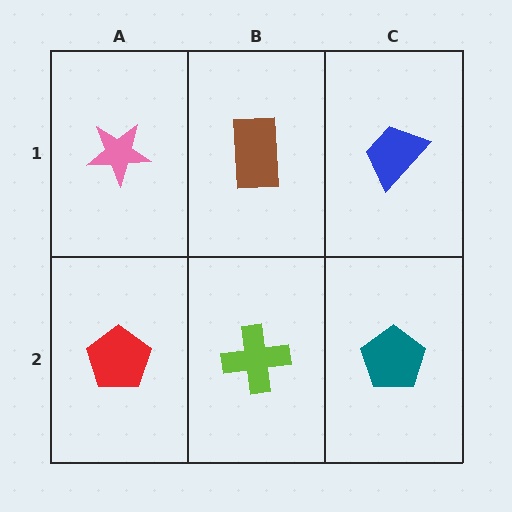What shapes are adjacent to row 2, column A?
A pink star (row 1, column A), a lime cross (row 2, column B).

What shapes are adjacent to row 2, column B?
A brown rectangle (row 1, column B), a red pentagon (row 2, column A), a teal pentagon (row 2, column C).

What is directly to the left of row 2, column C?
A lime cross.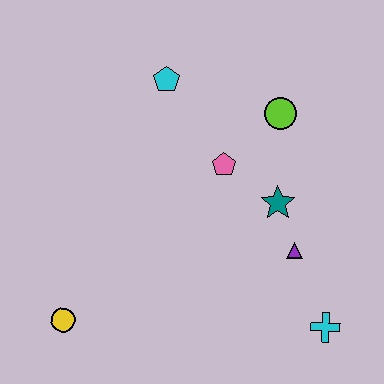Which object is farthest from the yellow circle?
The lime circle is farthest from the yellow circle.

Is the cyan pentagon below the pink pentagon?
No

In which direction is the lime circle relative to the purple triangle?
The lime circle is above the purple triangle.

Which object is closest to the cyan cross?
The purple triangle is closest to the cyan cross.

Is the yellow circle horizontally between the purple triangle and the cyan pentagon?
No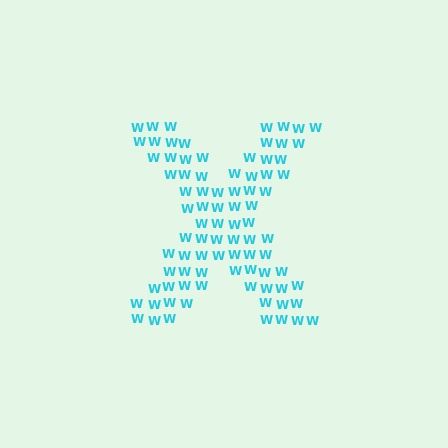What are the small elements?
The small elements are letter W's.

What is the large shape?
The large shape is the letter X.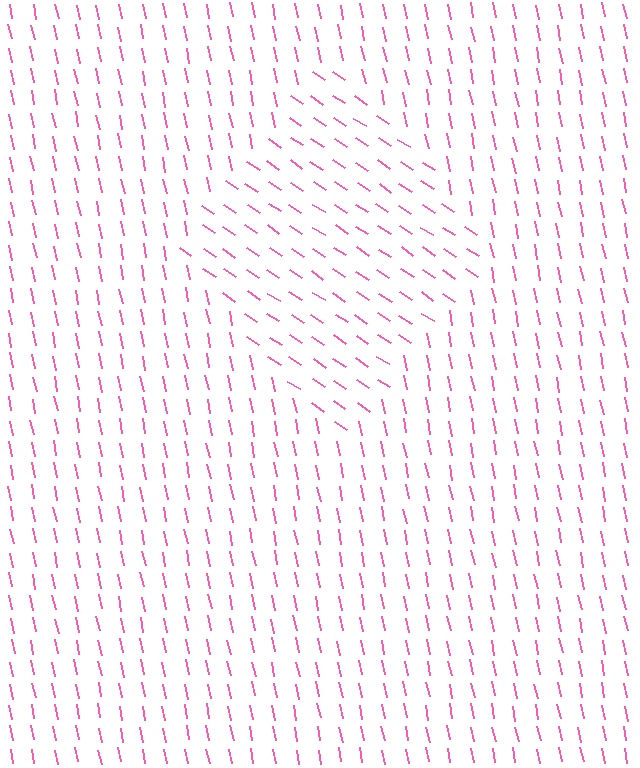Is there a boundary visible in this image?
Yes, there is a texture boundary formed by a change in line orientation.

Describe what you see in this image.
The image is filled with small pink line segments. A diamond region in the image has lines oriented differently from the surrounding lines, creating a visible texture boundary.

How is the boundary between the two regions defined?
The boundary is defined purely by a change in line orientation (approximately 45 degrees difference). All lines are the same color and thickness.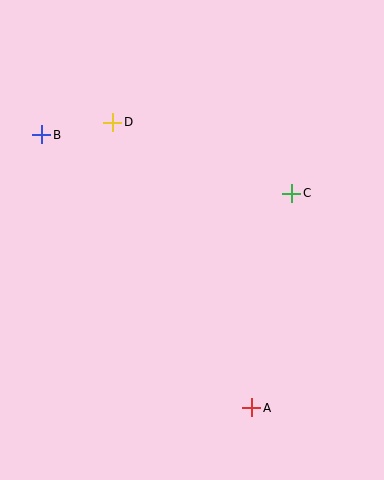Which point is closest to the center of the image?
Point C at (292, 193) is closest to the center.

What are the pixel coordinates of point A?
Point A is at (252, 408).